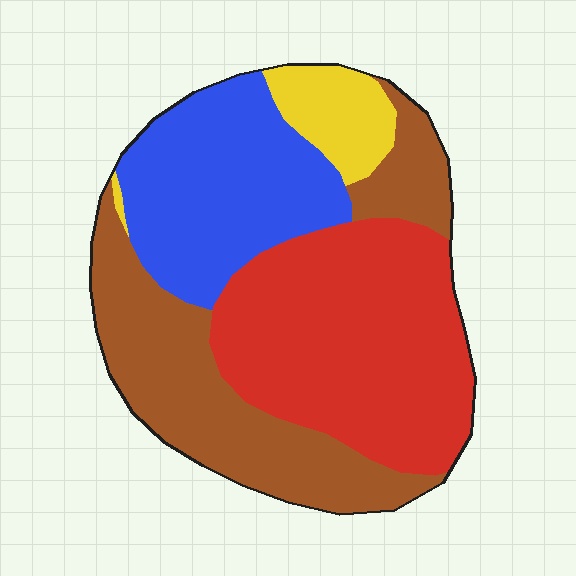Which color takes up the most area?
Red, at roughly 35%.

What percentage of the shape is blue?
Blue takes up about one quarter (1/4) of the shape.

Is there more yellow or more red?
Red.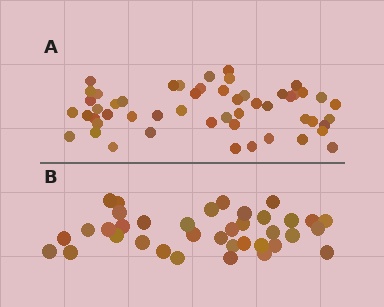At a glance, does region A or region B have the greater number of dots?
Region A (the top region) has more dots.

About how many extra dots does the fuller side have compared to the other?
Region A has approximately 15 more dots than region B.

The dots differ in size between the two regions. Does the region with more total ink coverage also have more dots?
No. Region B has more total ink coverage because its dots are larger, but region A actually contains more individual dots. Total area can be misleading — the number of items is what matters here.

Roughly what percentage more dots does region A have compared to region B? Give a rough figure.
About 40% more.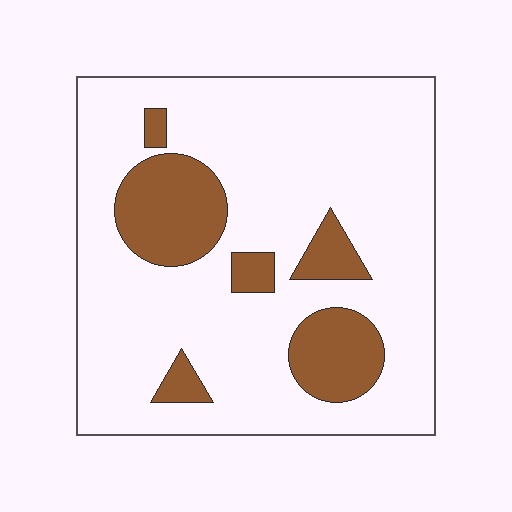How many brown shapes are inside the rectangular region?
6.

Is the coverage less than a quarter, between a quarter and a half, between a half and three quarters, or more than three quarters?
Less than a quarter.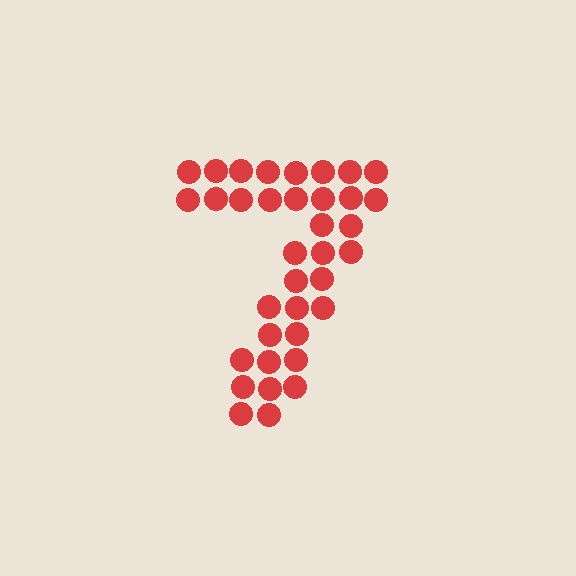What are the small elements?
The small elements are circles.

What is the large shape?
The large shape is the digit 7.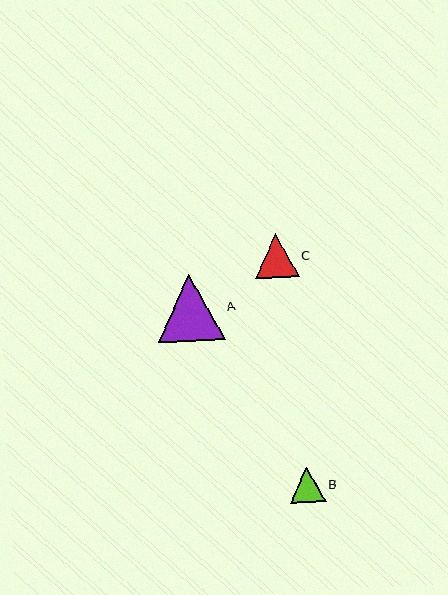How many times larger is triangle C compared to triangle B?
Triangle C is approximately 1.2 times the size of triangle B.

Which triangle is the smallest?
Triangle B is the smallest with a size of approximately 36 pixels.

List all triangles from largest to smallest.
From largest to smallest: A, C, B.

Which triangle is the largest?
Triangle A is the largest with a size of approximately 67 pixels.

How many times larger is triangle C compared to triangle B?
Triangle C is approximately 1.2 times the size of triangle B.